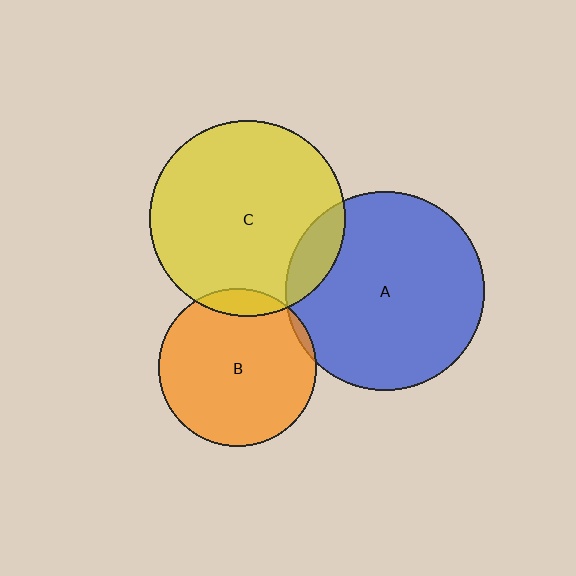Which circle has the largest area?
Circle A (blue).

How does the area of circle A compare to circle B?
Approximately 1.6 times.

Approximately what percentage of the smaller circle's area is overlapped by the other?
Approximately 10%.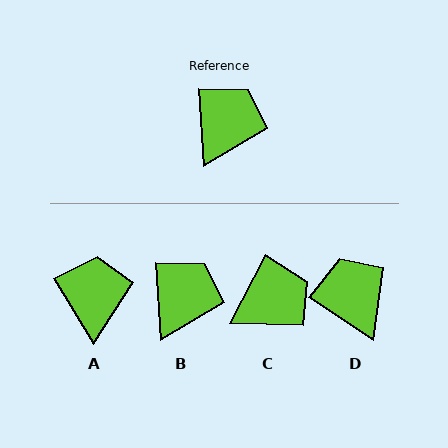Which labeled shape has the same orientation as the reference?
B.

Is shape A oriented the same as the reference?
No, it is off by about 27 degrees.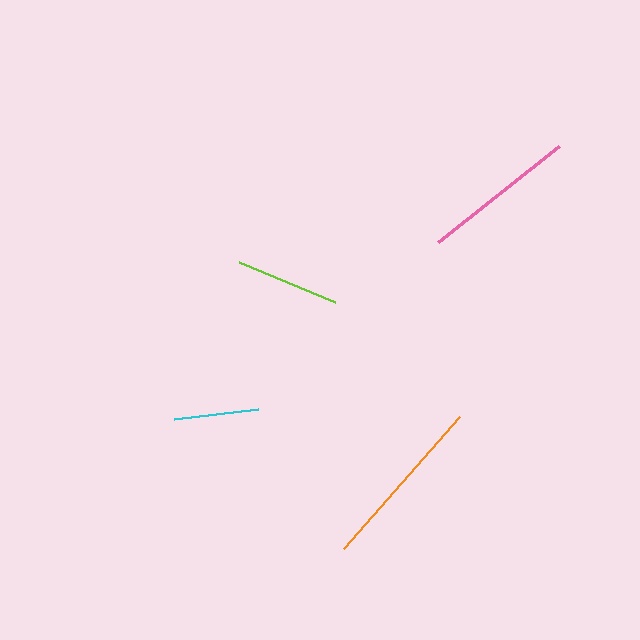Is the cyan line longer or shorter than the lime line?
The lime line is longer than the cyan line.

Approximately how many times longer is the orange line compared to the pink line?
The orange line is approximately 1.1 times the length of the pink line.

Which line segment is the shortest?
The cyan line is the shortest at approximately 84 pixels.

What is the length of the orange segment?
The orange segment is approximately 175 pixels long.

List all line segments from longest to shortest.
From longest to shortest: orange, pink, lime, cyan.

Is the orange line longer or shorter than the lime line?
The orange line is longer than the lime line.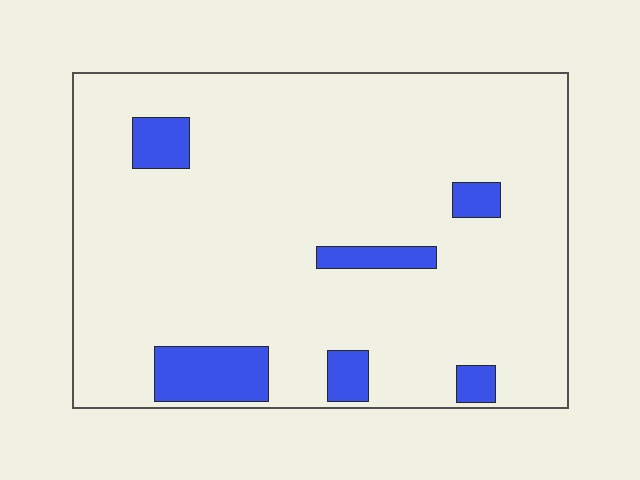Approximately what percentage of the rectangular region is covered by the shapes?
Approximately 10%.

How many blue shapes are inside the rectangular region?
6.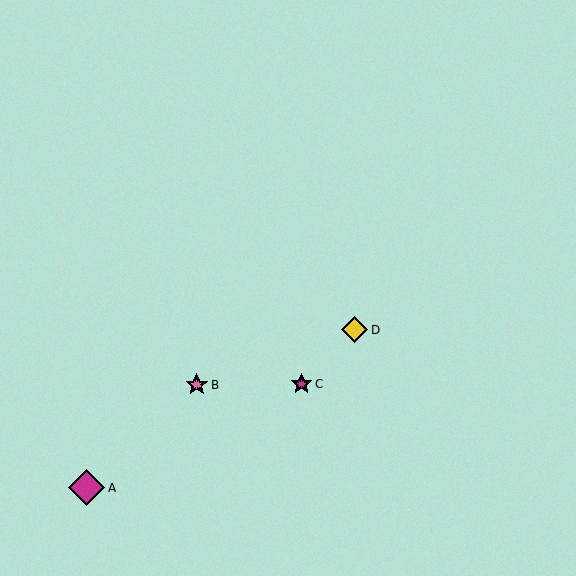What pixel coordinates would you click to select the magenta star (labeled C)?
Click at (302, 384) to select the magenta star C.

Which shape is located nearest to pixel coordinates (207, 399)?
The pink star (labeled B) at (197, 385) is nearest to that location.